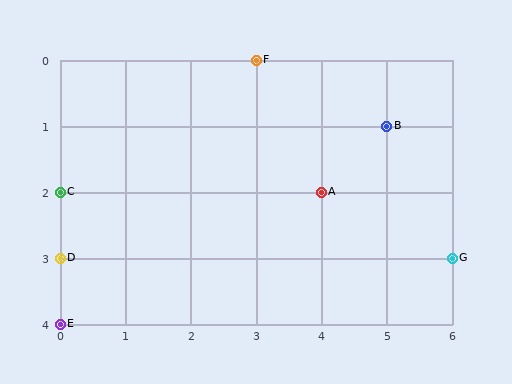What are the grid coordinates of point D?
Point D is at grid coordinates (0, 3).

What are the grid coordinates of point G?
Point G is at grid coordinates (6, 3).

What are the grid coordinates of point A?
Point A is at grid coordinates (4, 2).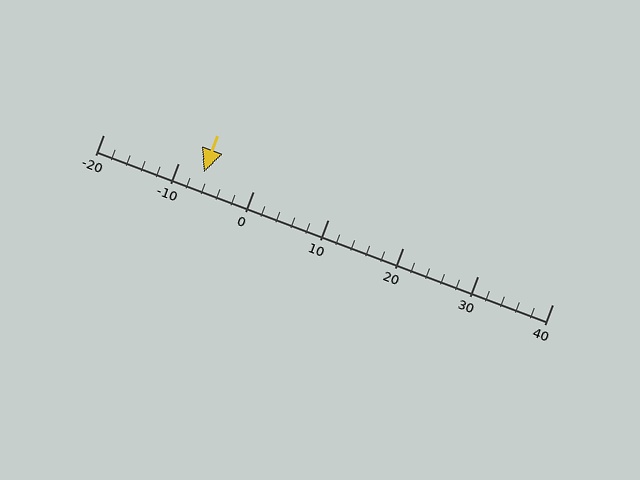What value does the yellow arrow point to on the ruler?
The yellow arrow points to approximately -7.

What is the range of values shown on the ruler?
The ruler shows values from -20 to 40.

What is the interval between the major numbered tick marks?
The major tick marks are spaced 10 units apart.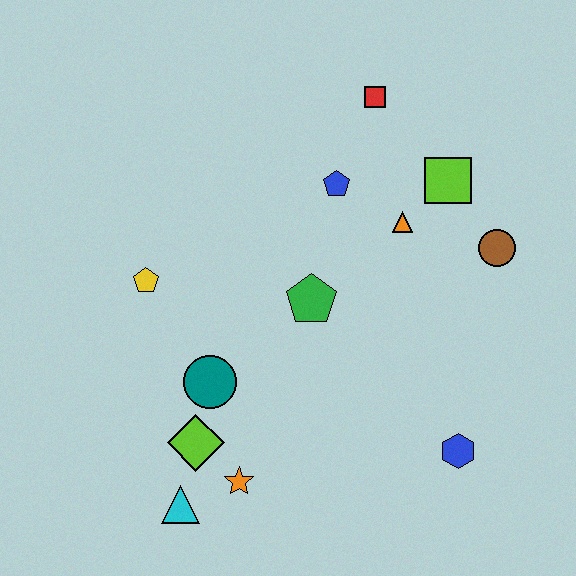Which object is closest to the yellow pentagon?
The teal circle is closest to the yellow pentagon.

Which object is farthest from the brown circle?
The cyan triangle is farthest from the brown circle.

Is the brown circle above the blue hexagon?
Yes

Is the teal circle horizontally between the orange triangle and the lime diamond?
Yes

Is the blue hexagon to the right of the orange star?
Yes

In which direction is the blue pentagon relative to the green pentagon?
The blue pentagon is above the green pentagon.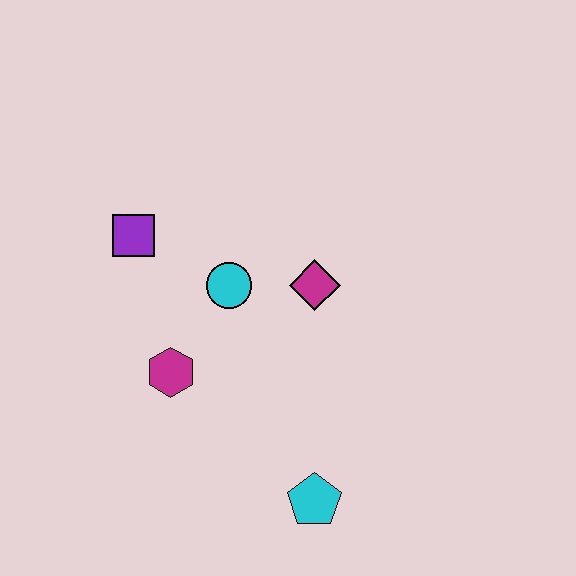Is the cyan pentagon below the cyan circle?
Yes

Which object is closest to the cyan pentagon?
The magenta hexagon is closest to the cyan pentagon.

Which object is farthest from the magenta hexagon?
The cyan pentagon is farthest from the magenta hexagon.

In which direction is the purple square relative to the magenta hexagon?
The purple square is above the magenta hexagon.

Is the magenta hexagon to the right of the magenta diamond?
No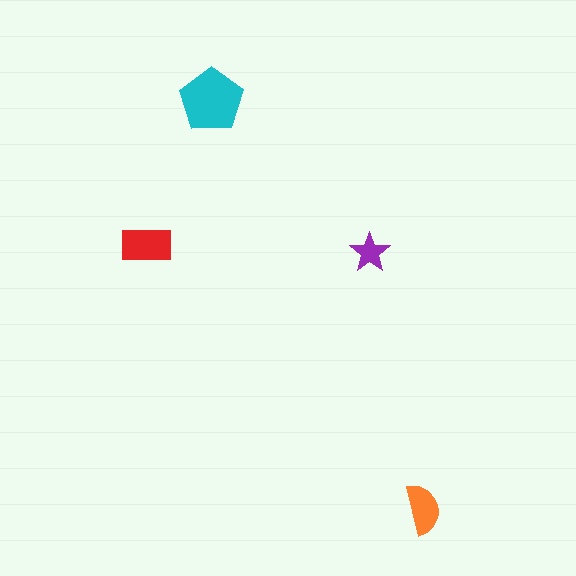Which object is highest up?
The cyan pentagon is topmost.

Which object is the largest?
The cyan pentagon.